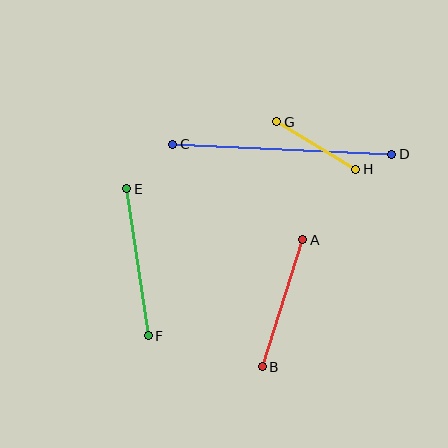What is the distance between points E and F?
The distance is approximately 149 pixels.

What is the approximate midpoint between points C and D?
The midpoint is at approximately (282, 149) pixels.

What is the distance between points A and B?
The distance is approximately 133 pixels.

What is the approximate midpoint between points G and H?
The midpoint is at approximately (316, 145) pixels.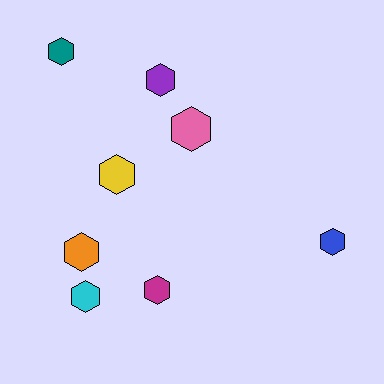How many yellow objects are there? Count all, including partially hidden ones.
There is 1 yellow object.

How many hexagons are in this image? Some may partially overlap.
There are 8 hexagons.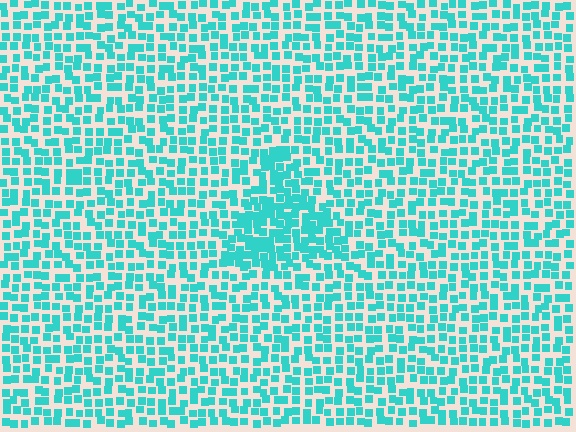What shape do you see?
I see a triangle.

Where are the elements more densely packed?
The elements are more densely packed inside the triangle boundary.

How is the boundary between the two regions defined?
The boundary is defined by a change in element density (approximately 1.6x ratio). All elements are the same color, size, and shape.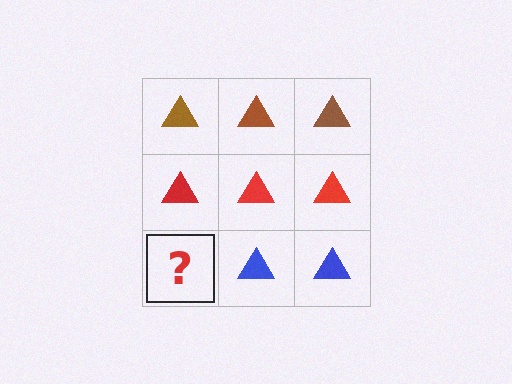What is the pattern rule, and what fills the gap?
The rule is that each row has a consistent color. The gap should be filled with a blue triangle.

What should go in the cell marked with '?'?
The missing cell should contain a blue triangle.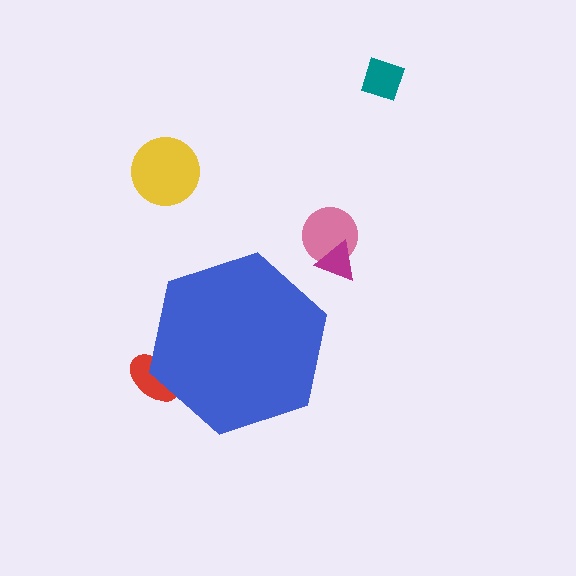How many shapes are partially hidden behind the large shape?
1 shape is partially hidden.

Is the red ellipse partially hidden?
Yes, the red ellipse is partially hidden behind the blue hexagon.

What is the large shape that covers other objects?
A blue hexagon.